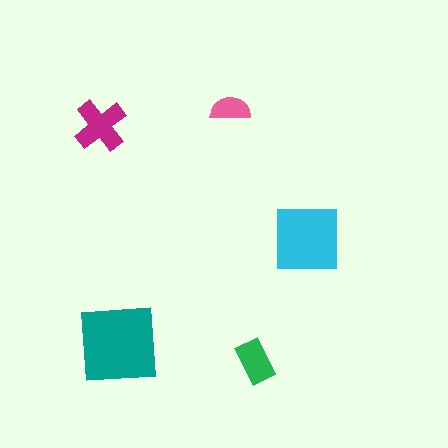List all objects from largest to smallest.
The teal square, the cyan square, the magenta cross, the green rectangle, the pink semicircle.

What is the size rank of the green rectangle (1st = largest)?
4th.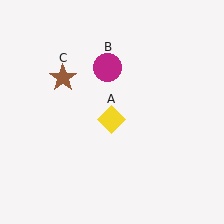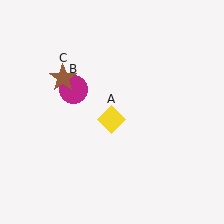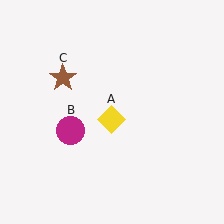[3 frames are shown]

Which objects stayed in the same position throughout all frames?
Yellow diamond (object A) and brown star (object C) remained stationary.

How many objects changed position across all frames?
1 object changed position: magenta circle (object B).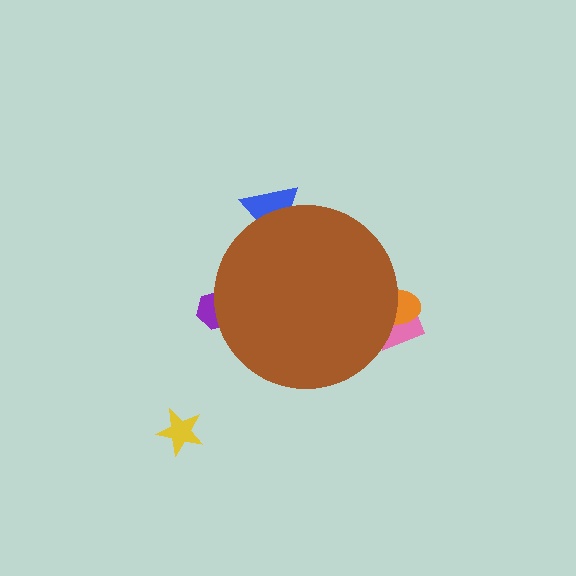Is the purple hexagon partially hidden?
Yes, the purple hexagon is partially hidden behind the brown circle.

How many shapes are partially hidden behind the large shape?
4 shapes are partially hidden.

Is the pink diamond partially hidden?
Yes, the pink diamond is partially hidden behind the brown circle.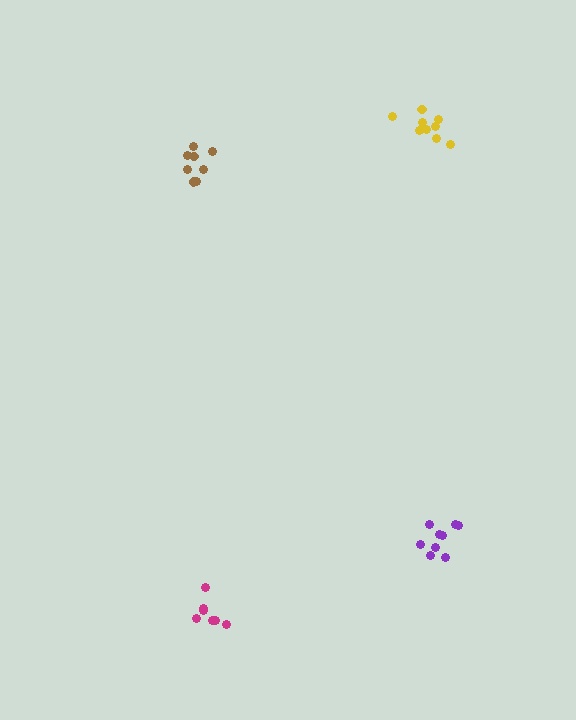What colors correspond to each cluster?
The clusters are colored: brown, yellow, purple, magenta.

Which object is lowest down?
The magenta cluster is bottommost.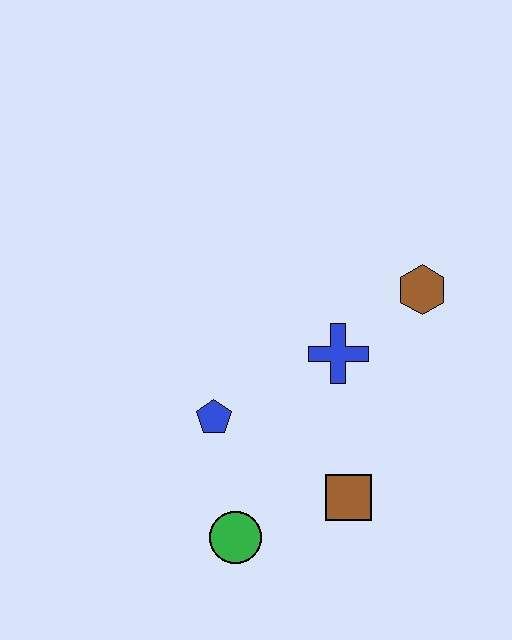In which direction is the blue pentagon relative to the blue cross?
The blue pentagon is to the left of the blue cross.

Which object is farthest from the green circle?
The brown hexagon is farthest from the green circle.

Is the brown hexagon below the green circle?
No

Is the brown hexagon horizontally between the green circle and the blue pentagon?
No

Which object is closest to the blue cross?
The brown hexagon is closest to the blue cross.